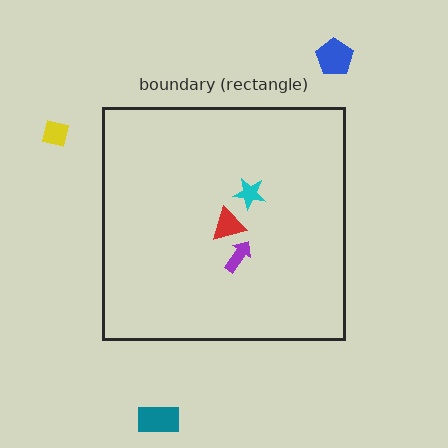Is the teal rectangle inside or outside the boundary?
Outside.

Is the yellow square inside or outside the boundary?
Outside.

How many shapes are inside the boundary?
3 inside, 3 outside.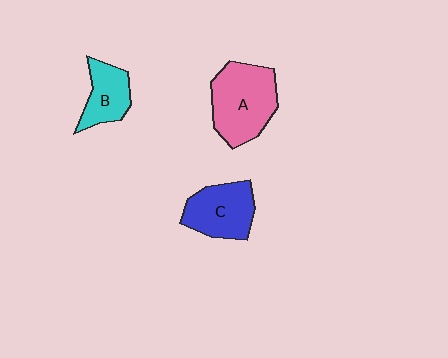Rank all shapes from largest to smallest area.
From largest to smallest: A (pink), C (blue), B (cyan).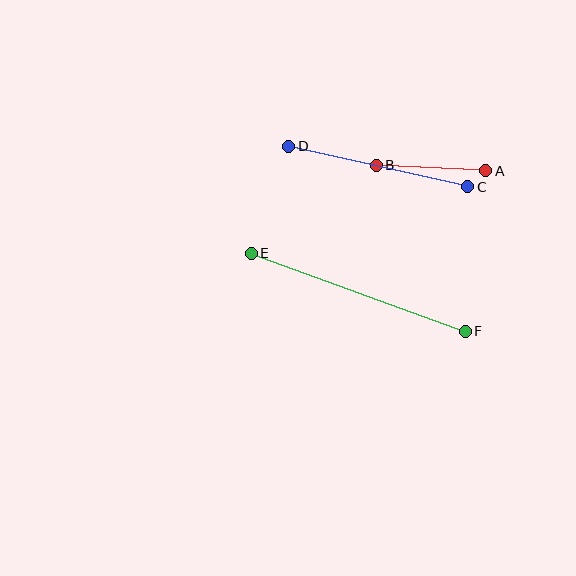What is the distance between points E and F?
The distance is approximately 228 pixels.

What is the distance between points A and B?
The distance is approximately 110 pixels.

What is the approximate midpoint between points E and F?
The midpoint is at approximately (358, 292) pixels.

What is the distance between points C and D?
The distance is approximately 183 pixels.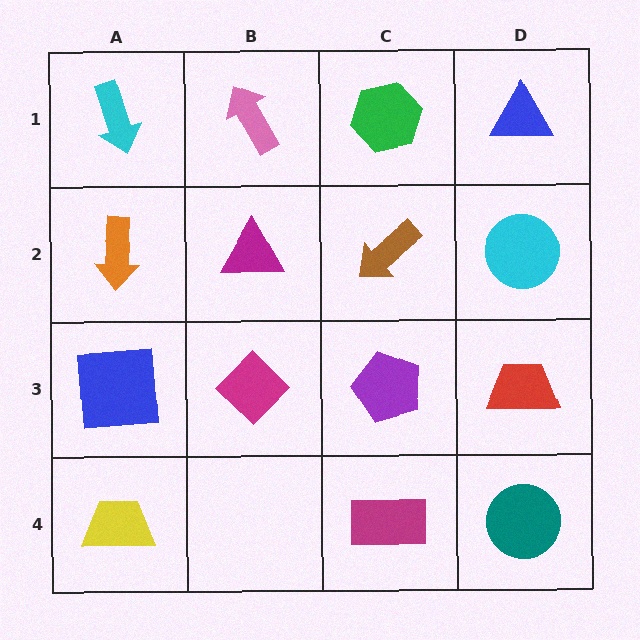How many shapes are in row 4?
3 shapes.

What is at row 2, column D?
A cyan circle.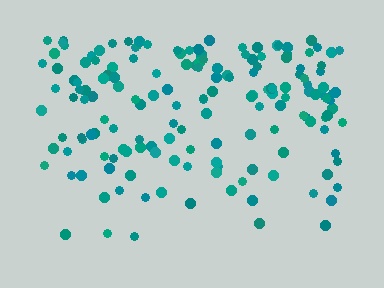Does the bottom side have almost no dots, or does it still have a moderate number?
Still a moderate number, just noticeably fewer than the top.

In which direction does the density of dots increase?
From bottom to top, with the top side densest.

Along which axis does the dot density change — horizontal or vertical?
Vertical.